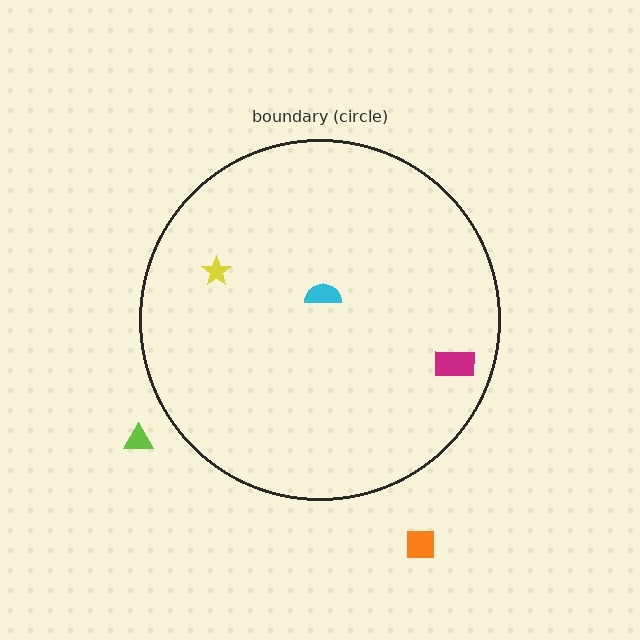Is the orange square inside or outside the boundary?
Outside.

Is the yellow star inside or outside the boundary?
Inside.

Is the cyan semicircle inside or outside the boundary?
Inside.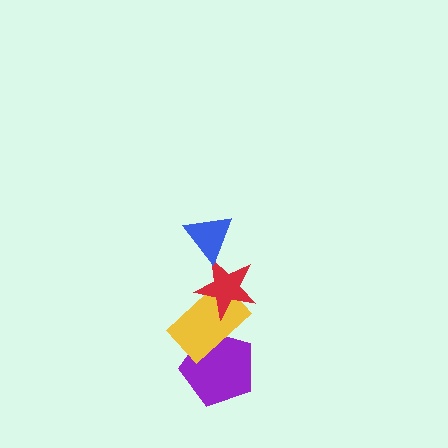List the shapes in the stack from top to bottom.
From top to bottom: the blue triangle, the red star, the yellow rectangle, the purple pentagon.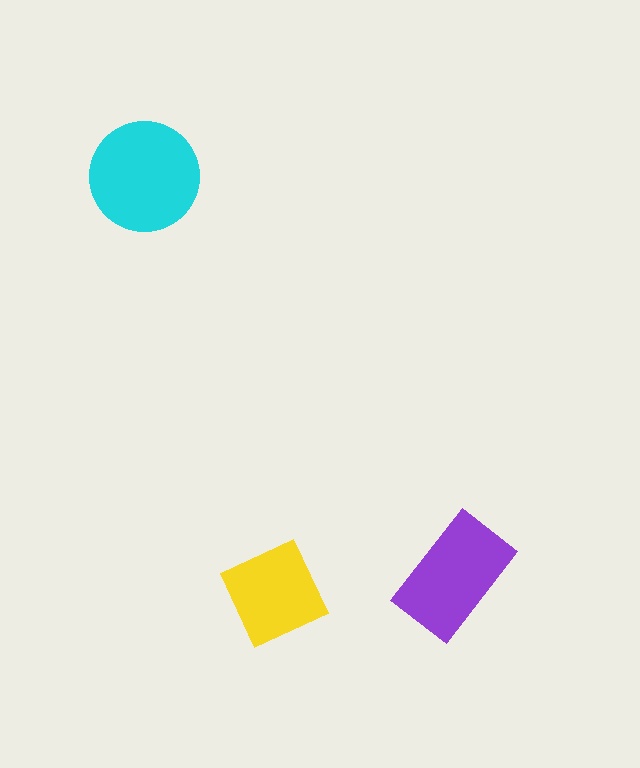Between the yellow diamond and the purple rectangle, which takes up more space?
The purple rectangle.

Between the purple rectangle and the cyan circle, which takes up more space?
The cyan circle.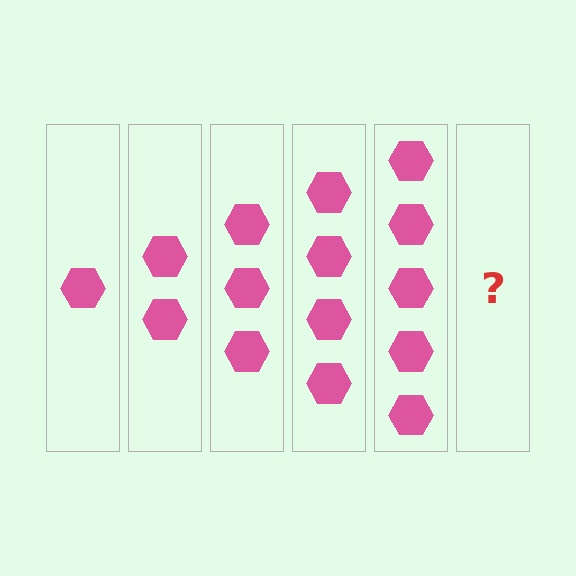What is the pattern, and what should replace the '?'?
The pattern is that each step adds one more hexagon. The '?' should be 6 hexagons.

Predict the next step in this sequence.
The next step is 6 hexagons.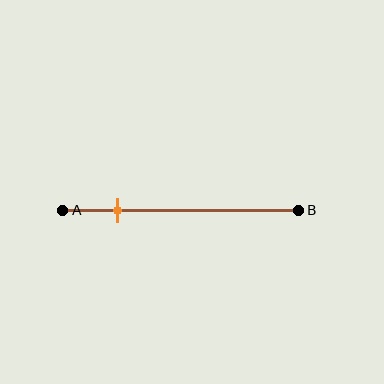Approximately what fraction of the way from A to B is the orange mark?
The orange mark is approximately 25% of the way from A to B.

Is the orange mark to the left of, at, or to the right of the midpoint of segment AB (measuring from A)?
The orange mark is to the left of the midpoint of segment AB.